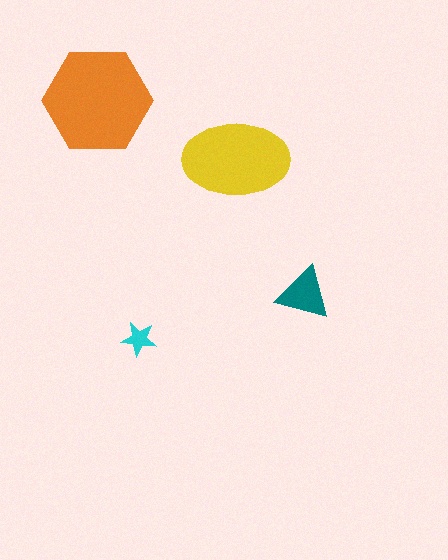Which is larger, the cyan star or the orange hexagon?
The orange hexagon.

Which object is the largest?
The orange hexagon.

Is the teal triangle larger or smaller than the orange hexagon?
Smaller.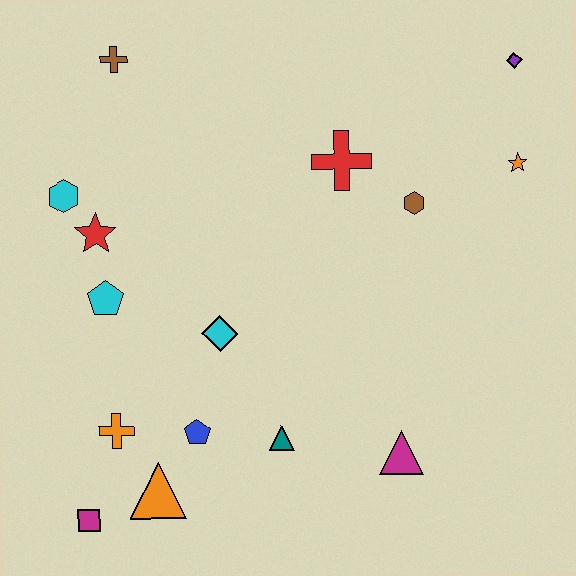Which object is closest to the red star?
The cyan hexagon is closest to the red star.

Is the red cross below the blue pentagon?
No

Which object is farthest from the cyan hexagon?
The purple diamond is farthest from the cyan hexagon.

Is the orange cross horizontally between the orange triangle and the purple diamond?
No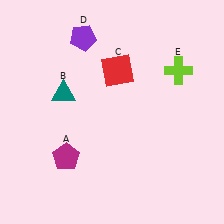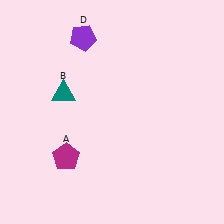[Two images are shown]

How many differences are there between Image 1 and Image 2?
There are 2 differences between the two images.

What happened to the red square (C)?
The red square (C) was removed in Image 2. It was in the top-right area of Image 1.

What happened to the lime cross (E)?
The lime cross (E) was removed in Image 2. It was in the top-right area of Image 1.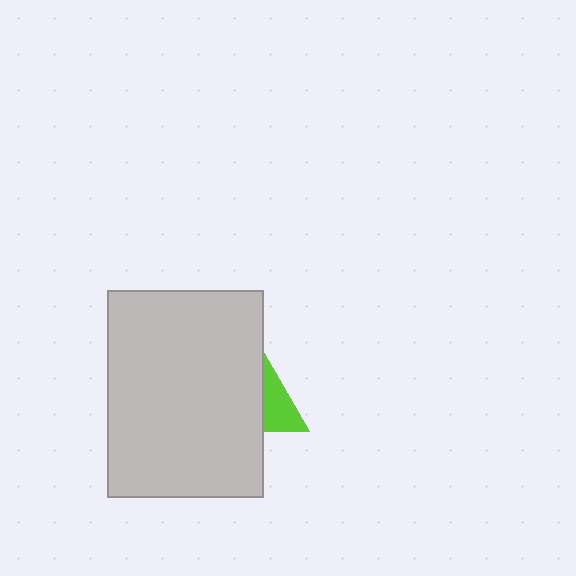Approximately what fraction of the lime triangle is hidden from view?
Roughly 66% of the lime triangle is hidden behind the light gray rectangle.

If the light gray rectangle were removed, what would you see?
You would see the complete lime triangle.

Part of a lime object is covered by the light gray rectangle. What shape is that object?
It is a triangle.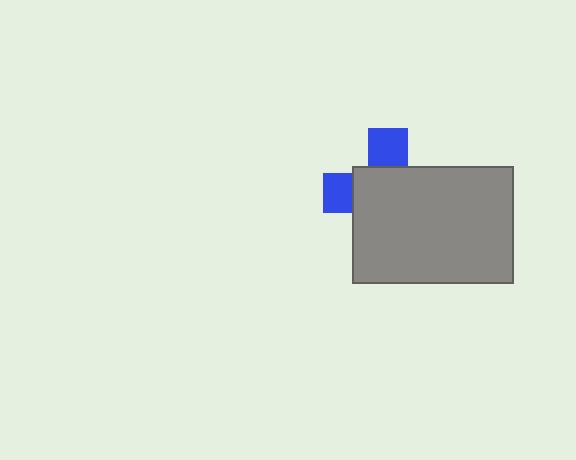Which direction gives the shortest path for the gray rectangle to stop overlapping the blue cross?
Moving toward the lower-right gives the shortest separation.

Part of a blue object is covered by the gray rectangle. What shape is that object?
It is a cross.